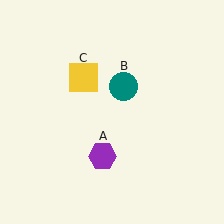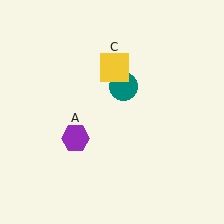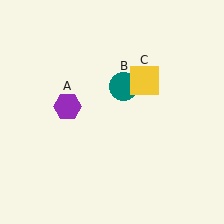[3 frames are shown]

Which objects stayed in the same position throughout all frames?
Teal circle (object B) remained stationary.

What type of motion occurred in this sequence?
The purple hexagon (object A), yellow square (object C) rotated clockwise around the center of the scene.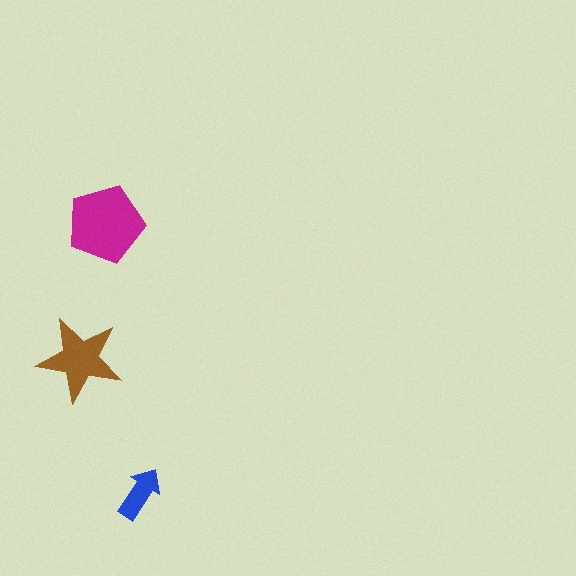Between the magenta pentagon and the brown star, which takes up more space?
The magenta pentagon.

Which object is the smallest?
The blue arrow.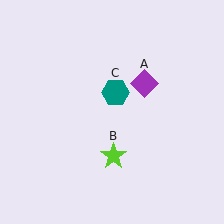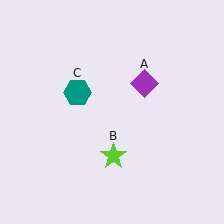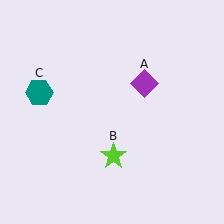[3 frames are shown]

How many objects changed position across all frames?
1 object changed position: teal hexagon (object C).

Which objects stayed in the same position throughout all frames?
Purple diamond (object A) and lime star (object B) remained stationary.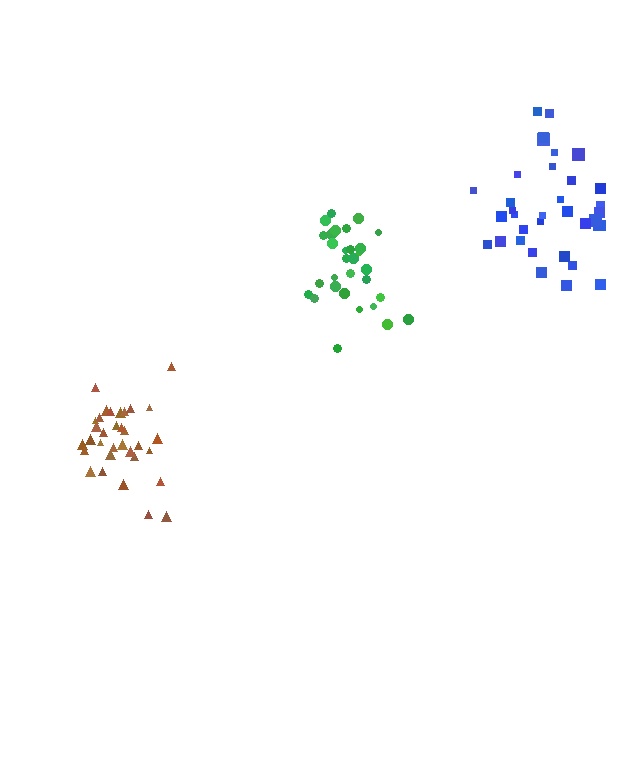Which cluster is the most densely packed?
Brown.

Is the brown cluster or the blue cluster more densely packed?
Brown.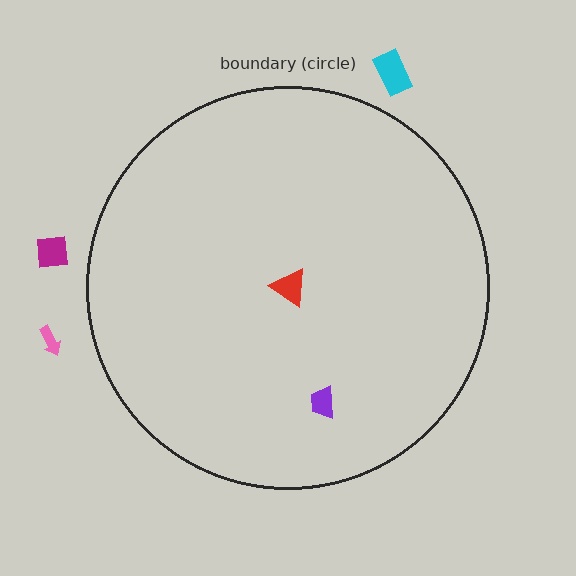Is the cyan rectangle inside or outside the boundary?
Outside.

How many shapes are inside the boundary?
2 inside, 3 outside.